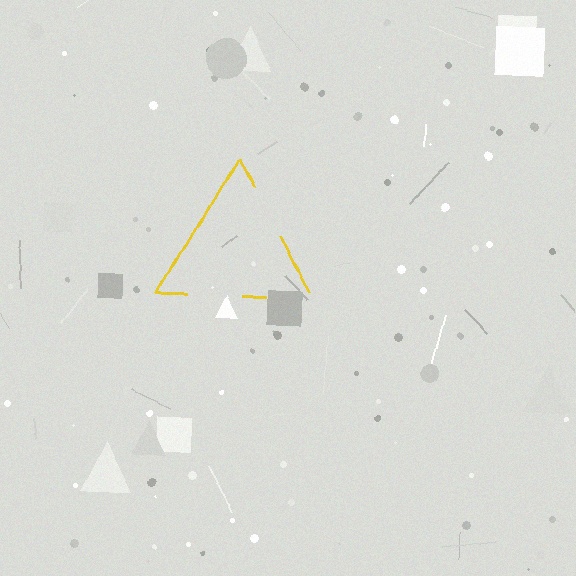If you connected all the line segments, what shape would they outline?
They would outline a triangle.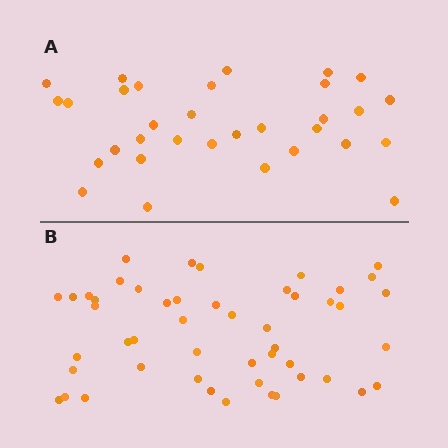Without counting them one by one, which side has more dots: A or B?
Region B (the bottom region) has more dots.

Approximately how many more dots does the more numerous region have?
Region B has approximately 15 more dots than region A.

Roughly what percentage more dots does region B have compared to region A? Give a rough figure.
About 55% more.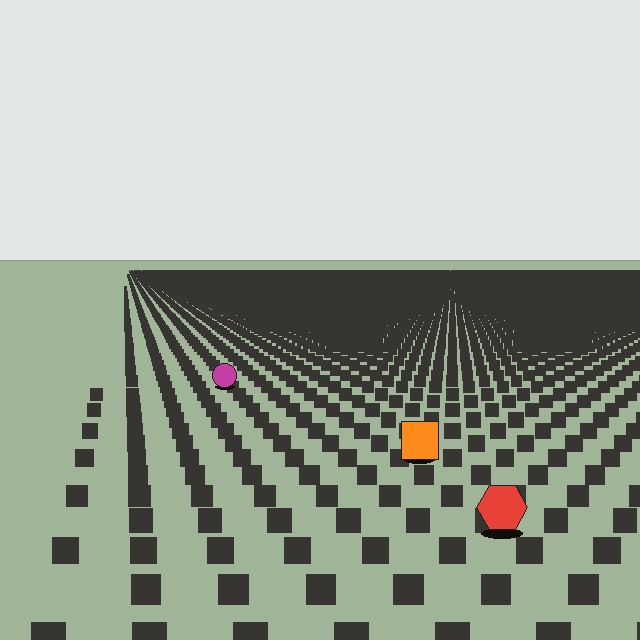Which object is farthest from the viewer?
The magenta circle is farthest from the viewer. It appears smaller and the ground texture around it is denser.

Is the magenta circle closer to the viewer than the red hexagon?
No. The red hexagon is closer — you can tell from the texture gradient: the ground texture is coarser near it.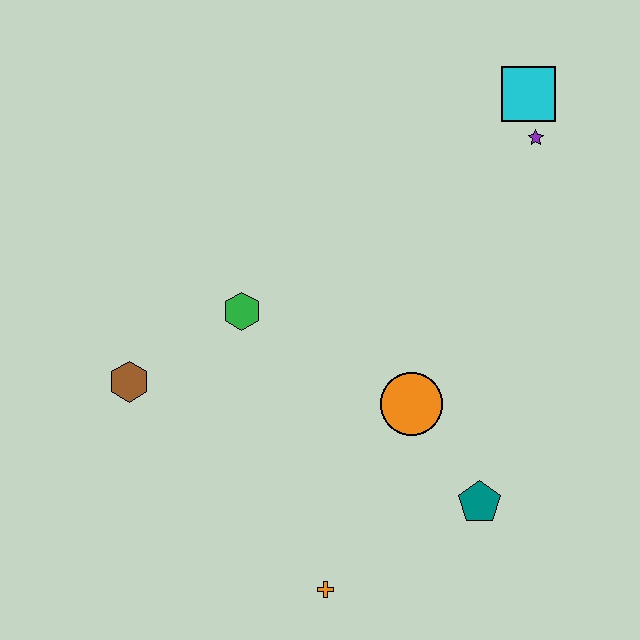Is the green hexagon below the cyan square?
Yes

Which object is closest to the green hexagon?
The brown hexagon is closest to the green hexagon.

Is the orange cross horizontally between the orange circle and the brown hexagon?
Yes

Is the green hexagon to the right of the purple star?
No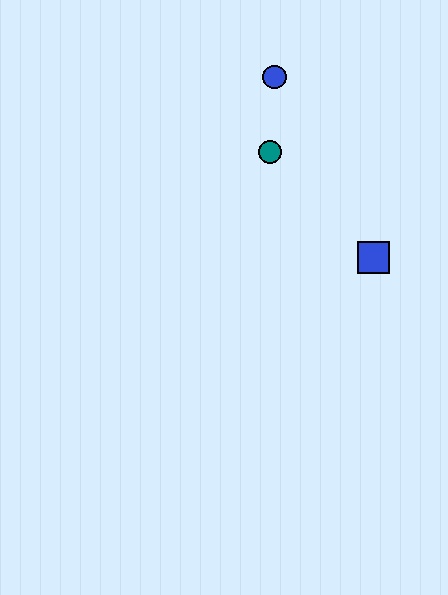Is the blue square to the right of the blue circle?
Yes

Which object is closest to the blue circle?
The teal circle is closest to the blue circle.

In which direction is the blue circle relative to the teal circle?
The blue circle is above the teal circle.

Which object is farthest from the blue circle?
The blue square is farthest from the blue circle.